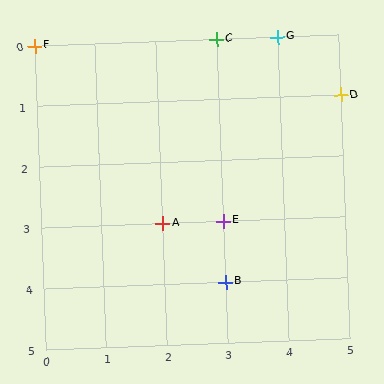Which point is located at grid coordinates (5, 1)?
Point D is at (5, 1).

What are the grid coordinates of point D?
Point D is at grid coordinates (5, 1).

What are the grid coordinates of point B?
Point B is at grid coordinates (3, 4).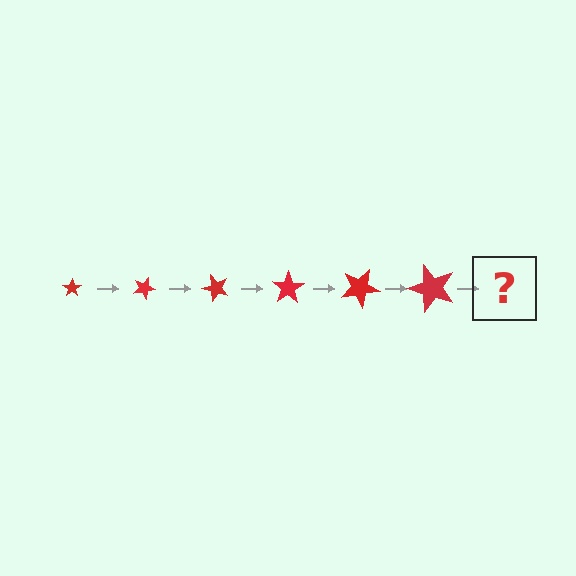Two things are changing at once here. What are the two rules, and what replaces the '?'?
The two rules are that the star grows larger each step and it rotates 25 degrees each step. The '?' should be a star, larger than the previous one and rotated 150 degrees from the start.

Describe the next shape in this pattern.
It should be a star, larger than the previous one and rotated 150 degrees from the start.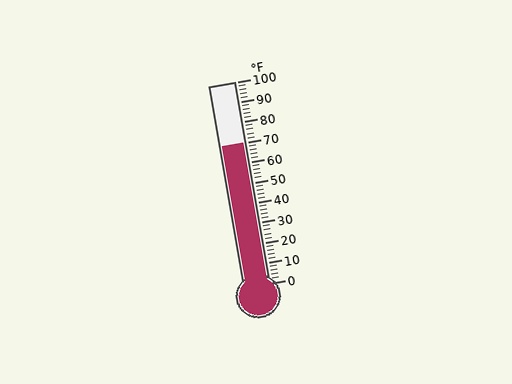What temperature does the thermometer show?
The thermometer shows approximately 70°F.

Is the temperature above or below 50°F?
The temperature is above 50°F.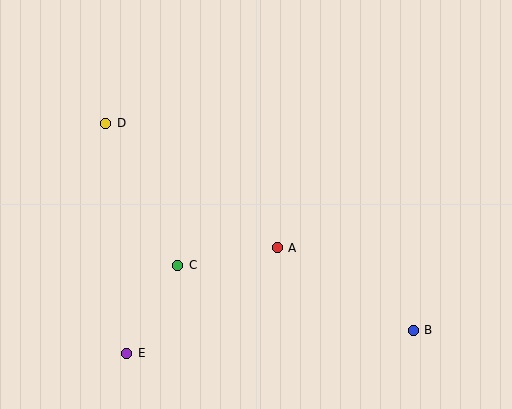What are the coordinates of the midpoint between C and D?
The midpoint between C and D is at (142, 194).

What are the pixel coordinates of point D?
Point D is at (106, 123).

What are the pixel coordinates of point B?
Point B is at (413, 330).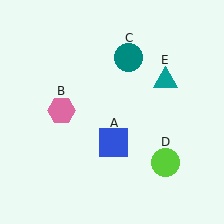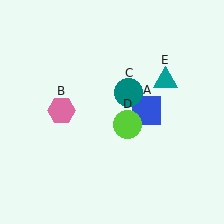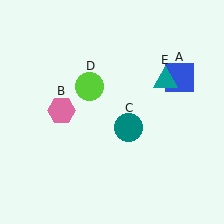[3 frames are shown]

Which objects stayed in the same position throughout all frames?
Pink hexagon (object B) and teal triangle (object E) remained stationary.